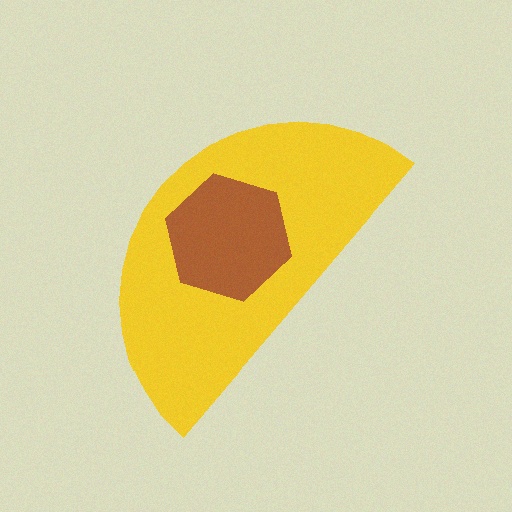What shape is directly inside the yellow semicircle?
The brown hexagon.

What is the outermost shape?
The yellow semicircle.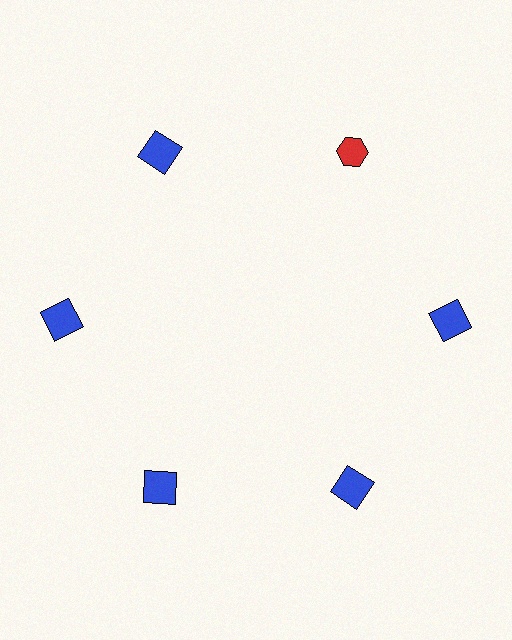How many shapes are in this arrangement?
There are 6 shapes arranged in a ring pattern.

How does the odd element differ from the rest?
It differs in both color (red instead of blue) and shape (hexagon instead of square).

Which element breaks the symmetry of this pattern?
The red hexagon at roughly the 1 o'clock position breaks the symmetry. All other shapes are blue squares.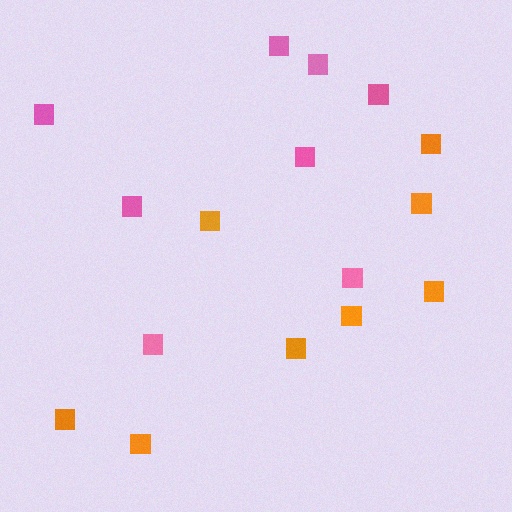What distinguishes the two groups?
There are 2 groups: one group of orange squares (8) and one group of pink squares (8).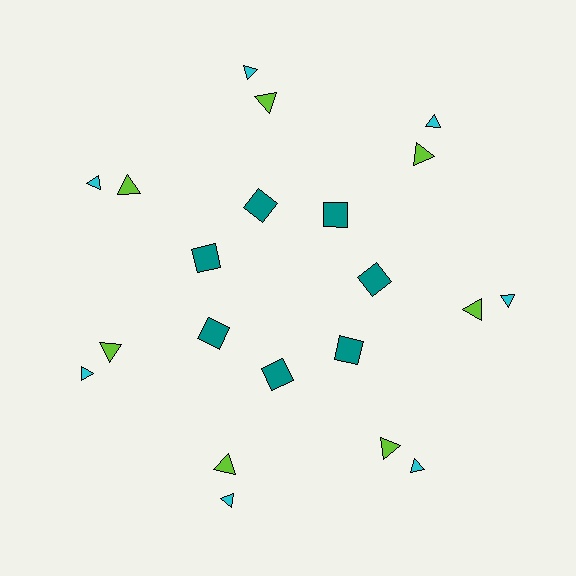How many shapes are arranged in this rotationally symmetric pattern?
There are 21 shapes, arranged in 7 groups of 3.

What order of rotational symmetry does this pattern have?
This pattern has 7-fold rotational symmetry.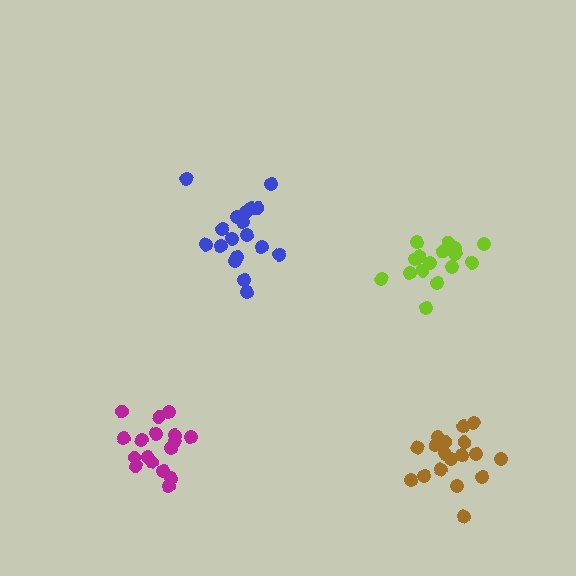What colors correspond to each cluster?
The clusters are colored: blue, magenta, brown, lime.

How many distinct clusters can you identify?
There are 4 distinct clusters.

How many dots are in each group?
Group 1: 18 dots, Group 2: 17 dots, Group 3: 18 dots, Group 4: 16 dots (69 total).